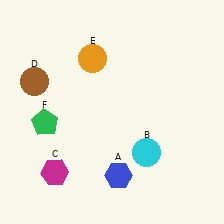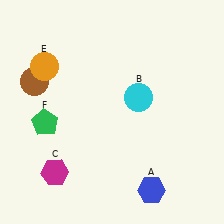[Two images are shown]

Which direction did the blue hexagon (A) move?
The blue hexagon (A) moved right.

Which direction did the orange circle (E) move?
The orange circle (E) moved left.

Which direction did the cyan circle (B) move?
The cyan circle (B) moved up.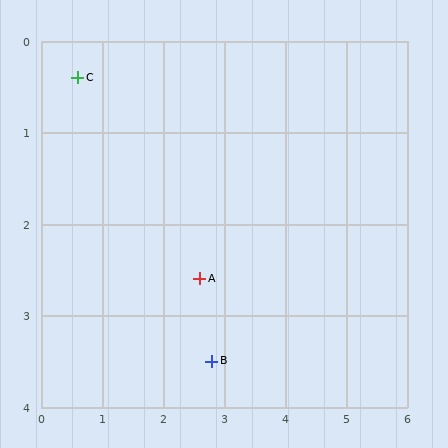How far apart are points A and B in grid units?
Points A and B are about 0.9 grid units apart.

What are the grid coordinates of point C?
Point C is at approximately (0.6, 0.4).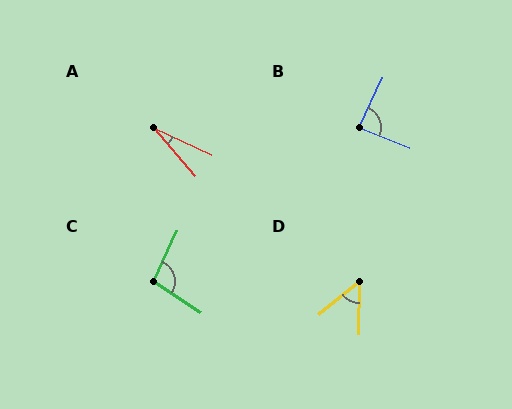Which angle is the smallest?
A, at approximately 25 degrees.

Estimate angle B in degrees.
Approximately 86 degrees.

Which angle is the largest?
C, at approximately 99 degrees.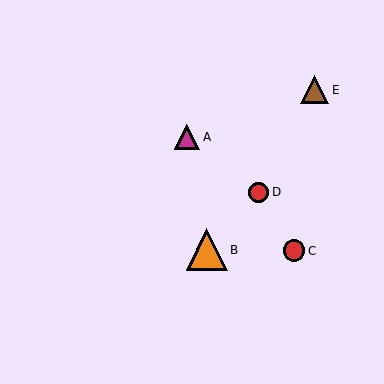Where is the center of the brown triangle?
The center of the brown triangle is at (315, 90).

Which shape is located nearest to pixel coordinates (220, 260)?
The orange triangle (labeled B) at (207, 250) is nearest to that location.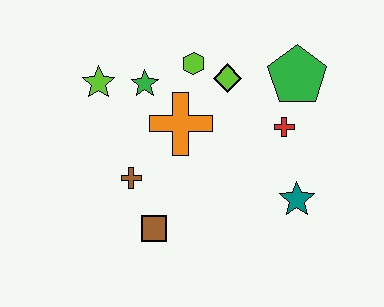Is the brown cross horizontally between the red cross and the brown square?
No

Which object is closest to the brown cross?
The brown square is closest to the brown cross.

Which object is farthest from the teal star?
The lime star is farthest from the teal star.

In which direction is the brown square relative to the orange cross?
The brown square is below the orange cross.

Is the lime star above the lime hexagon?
No